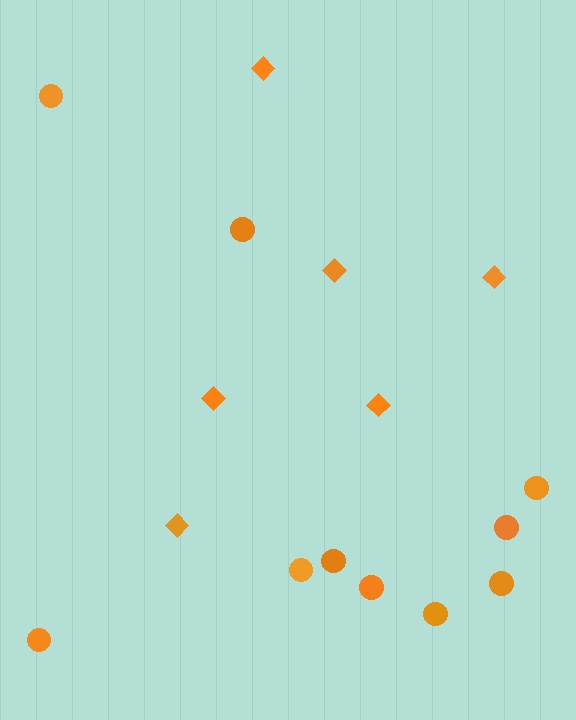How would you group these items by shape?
There are 2 groups: one group of circles (10) and one group of diamonds (6).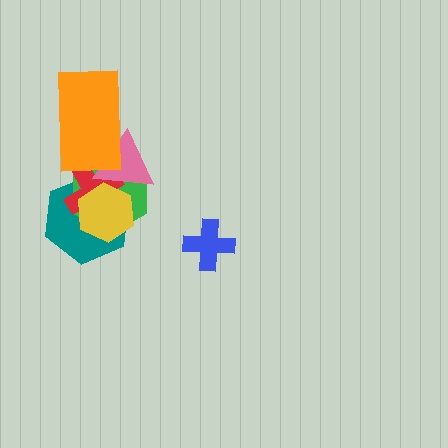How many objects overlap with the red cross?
5 objects overlap with the red cross.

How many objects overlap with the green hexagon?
5 objects overlap with the green hexagon.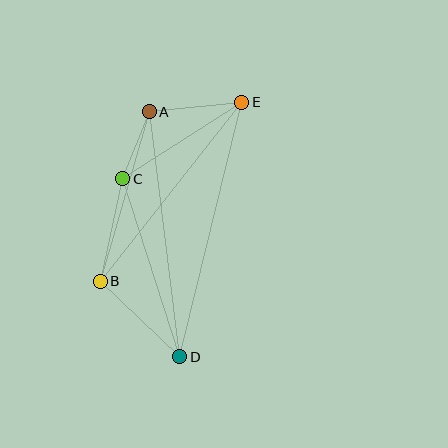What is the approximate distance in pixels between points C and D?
The distance between C and D is approximately 187 pixels.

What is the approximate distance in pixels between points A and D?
The distance between A and D is approximately 247 pixels.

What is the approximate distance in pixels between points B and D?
The distance between B and D is approximately 110 pixels.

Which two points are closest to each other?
Points A and C are closest to each other.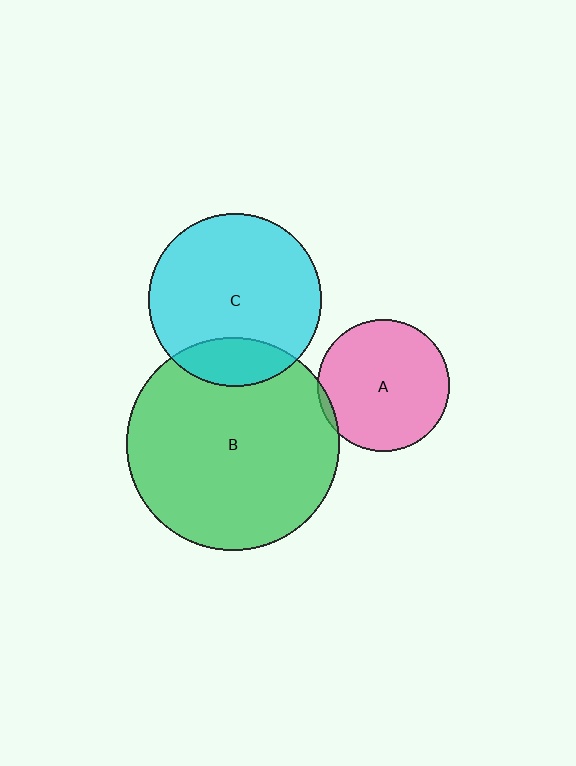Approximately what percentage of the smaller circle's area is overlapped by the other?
Approximately 20%.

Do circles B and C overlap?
Yes.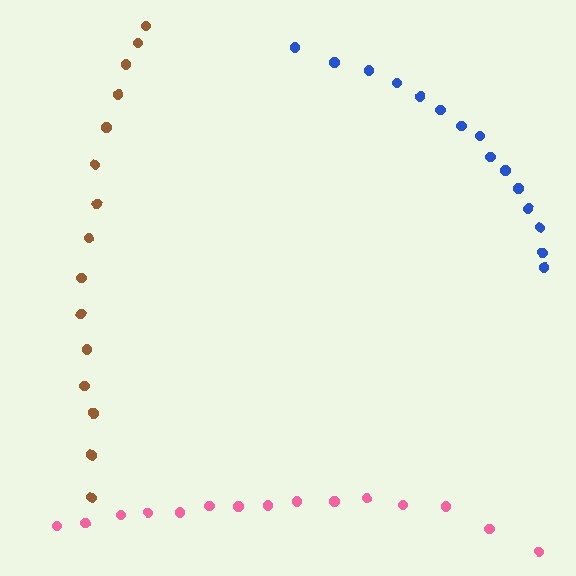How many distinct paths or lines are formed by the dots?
There are 3 distinct paths.